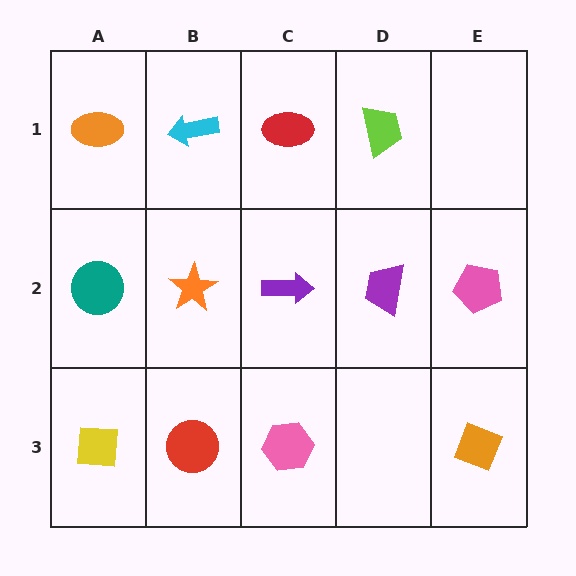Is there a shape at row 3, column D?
No, that cell is empty.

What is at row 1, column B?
A cyan arrow.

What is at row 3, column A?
A yellow square.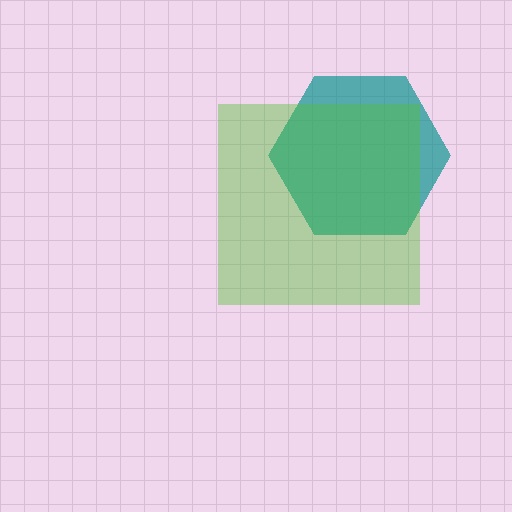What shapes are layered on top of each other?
The layered shapes are: a teal hexagon, a lime square.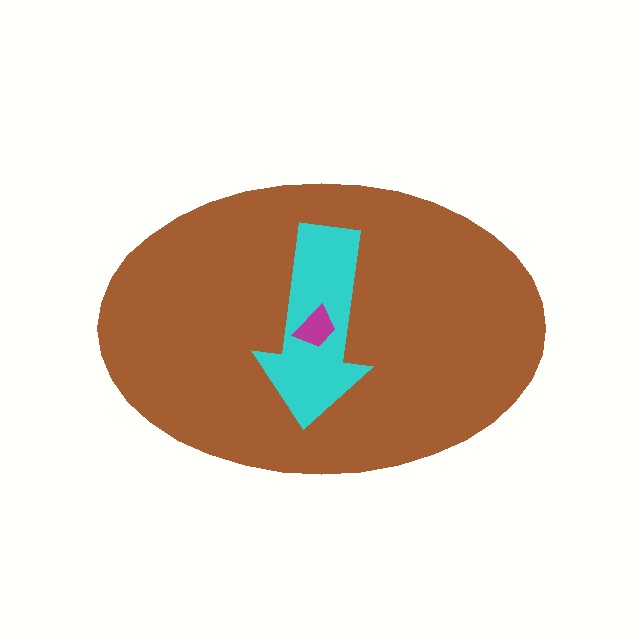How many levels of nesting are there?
3.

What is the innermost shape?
The magenta trapezoid.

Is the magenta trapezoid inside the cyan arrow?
Yes.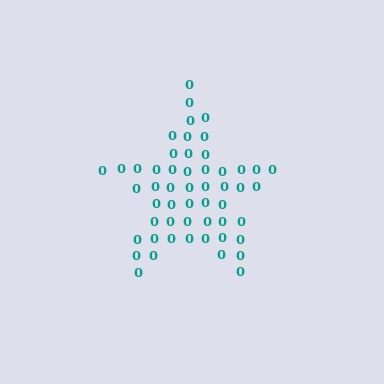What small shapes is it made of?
It is made of small digit 0's.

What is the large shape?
The large shape is a star.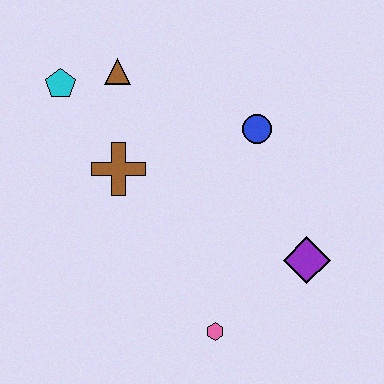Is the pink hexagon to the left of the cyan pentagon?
No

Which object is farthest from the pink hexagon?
The cyan pentagon is farthest from the pink hexagon.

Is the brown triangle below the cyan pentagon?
No